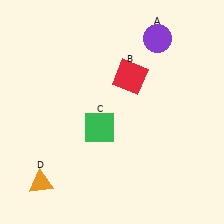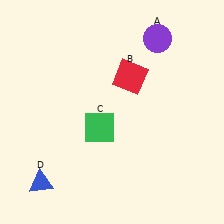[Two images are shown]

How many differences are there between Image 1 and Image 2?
There is 1 difference between the two images.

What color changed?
The triangle (D) changed from orange in Image 1 to blue in Image 2.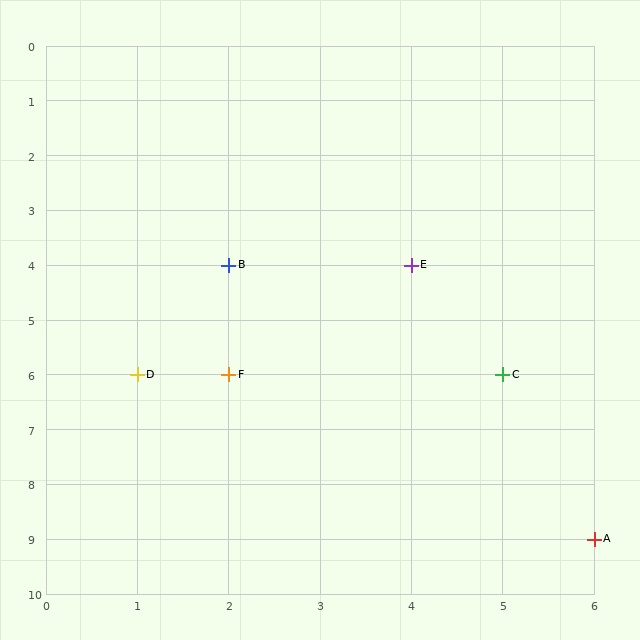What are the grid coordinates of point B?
Point B is at grid coordinates (2, 4).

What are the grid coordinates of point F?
Point F is at grid coordinates (2, 6).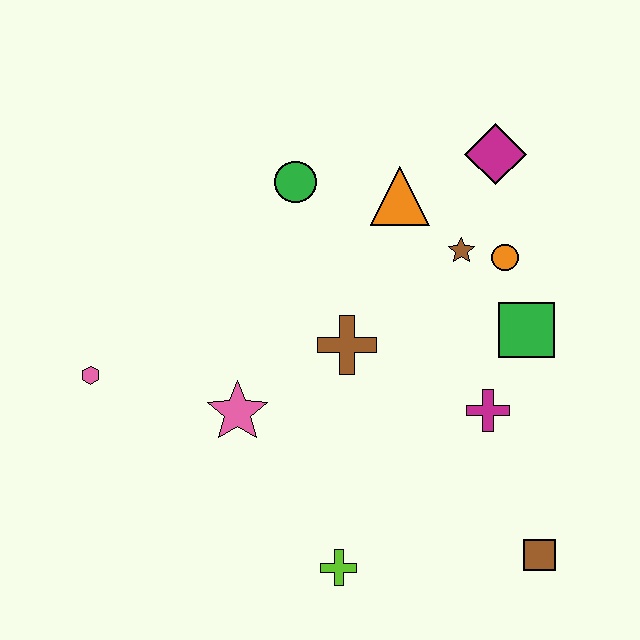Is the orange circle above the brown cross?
Yes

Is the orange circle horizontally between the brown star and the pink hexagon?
No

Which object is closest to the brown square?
The magenta cross is closest to the brown square.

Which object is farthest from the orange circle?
The pink hexagon is farthest from the orange circle.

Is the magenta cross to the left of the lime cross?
No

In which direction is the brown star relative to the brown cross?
The brown star is to the right of the brown cross.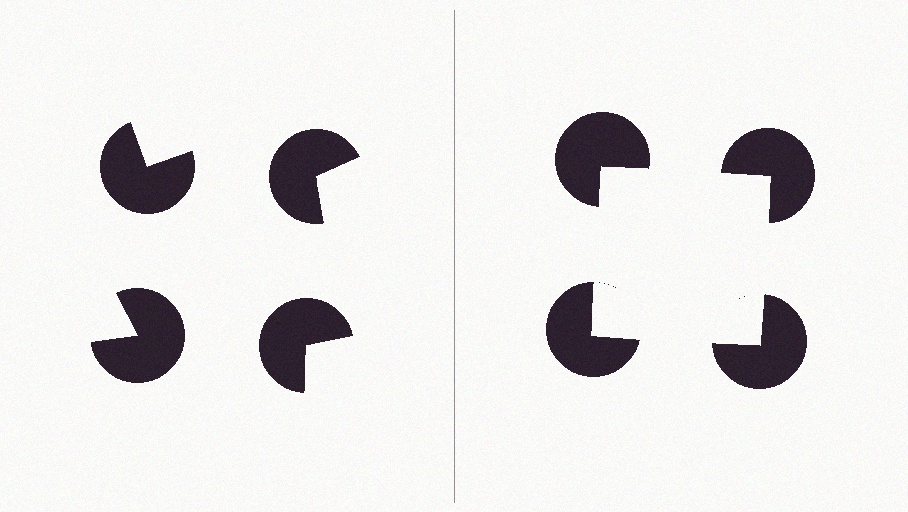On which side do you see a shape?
An illusory square appears on the right side. On the left side the wedge cuts are rotated, so no coherent shape forms.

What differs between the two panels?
The pac-man discs are positioned identically on both sides; only the wedge orientations differ. On the right they align to a square; on the left they are misaligned.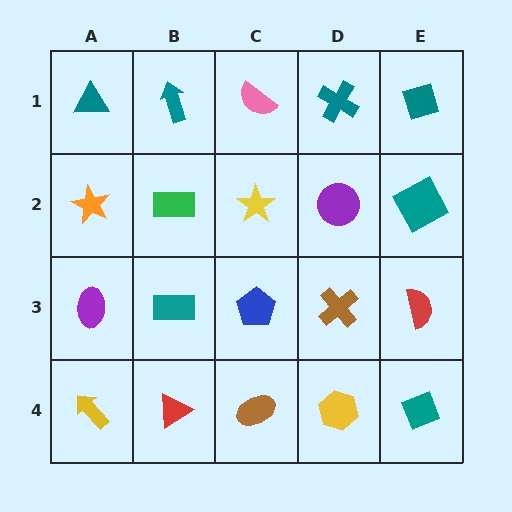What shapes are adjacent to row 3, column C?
A yellow star (row 2, column C), a brown ellipse (row 4, column C), a teal rectangle (row 3, column B), a brown cross (row 3, column D).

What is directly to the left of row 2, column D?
A yellow star.